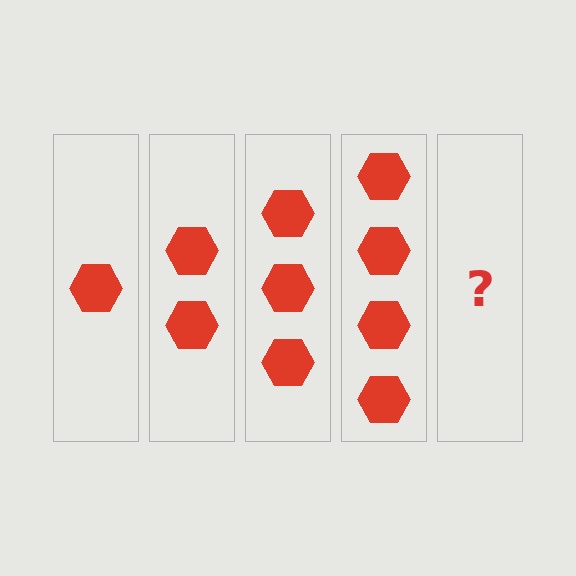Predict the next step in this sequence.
The next step is 5 hexagons.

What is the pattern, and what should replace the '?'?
The pattern is that each step adds one more hexagon. The '?' should be 5 hexagons.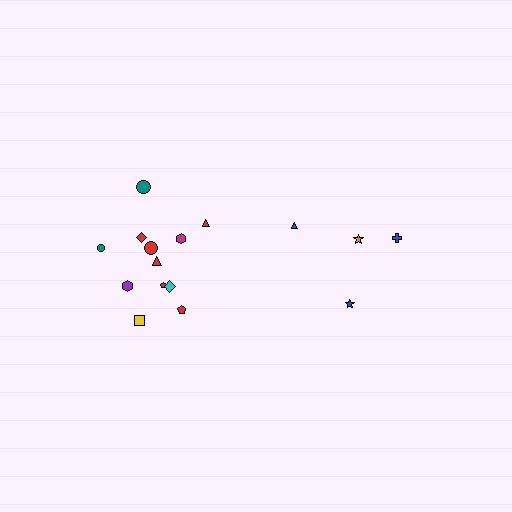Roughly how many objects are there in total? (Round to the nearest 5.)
Roughly 15 objects in total.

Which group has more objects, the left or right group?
The left group.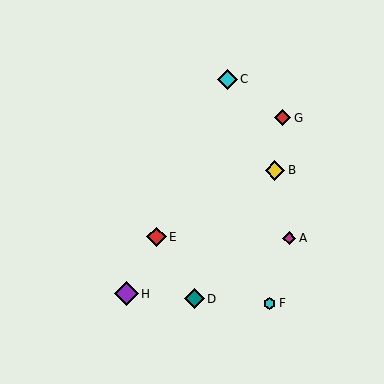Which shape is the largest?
The purple diamond (labeled H) is the largest.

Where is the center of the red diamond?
The center of the red diamond is at (282, 118).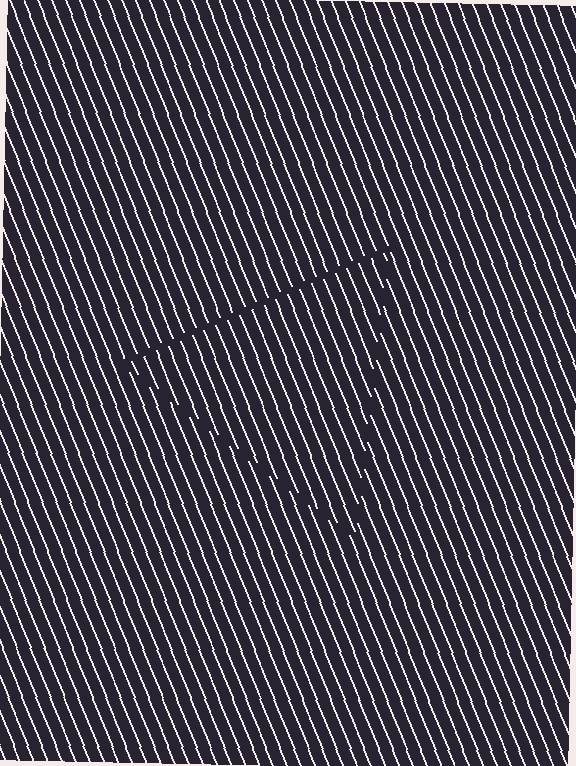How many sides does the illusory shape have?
3 sides — the line-ends trace a triangle.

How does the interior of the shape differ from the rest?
The interior of the shape contains the same grating, shifted by half a period — the contour is defined by the phase discontinuity where line-ends from the inner and outer gratings abut.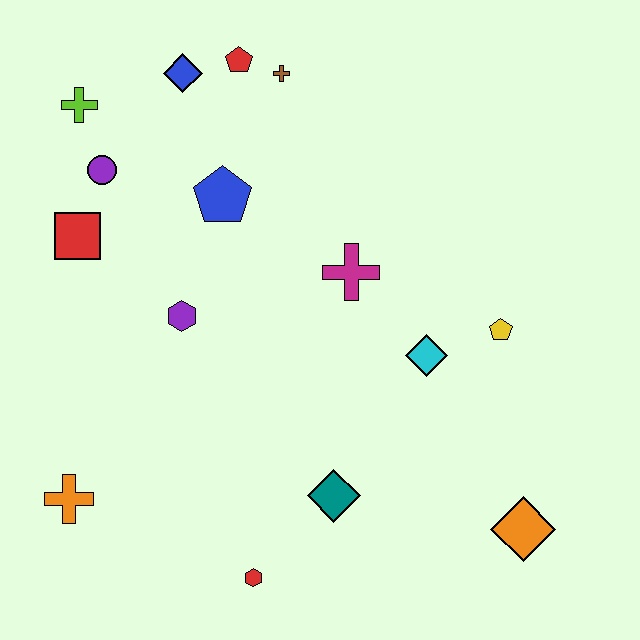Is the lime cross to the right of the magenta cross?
No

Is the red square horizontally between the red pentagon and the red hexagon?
No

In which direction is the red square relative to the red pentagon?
The red square is below the red pentagon.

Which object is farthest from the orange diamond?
The lime cross is farthest from the orange diamond.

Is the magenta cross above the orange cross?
Yes